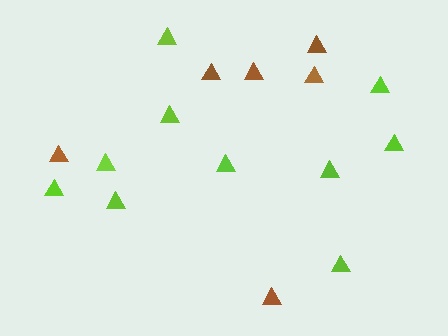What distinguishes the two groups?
There are 2 groups: one group of brown triangles (6) and one group of lime triangles (10).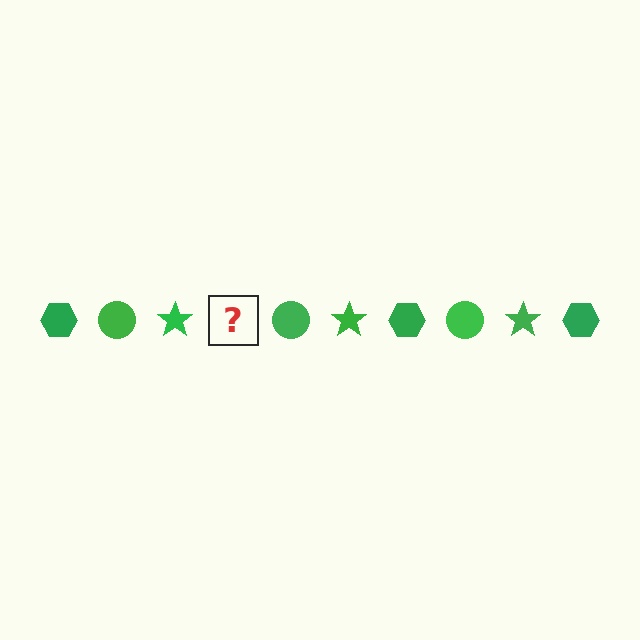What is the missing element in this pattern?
The missing element is a green hexagon.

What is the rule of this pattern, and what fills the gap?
The rule is that the pattern cycles through hexagon, circle, star shapes in green. The gap should be filled with a green hexagon.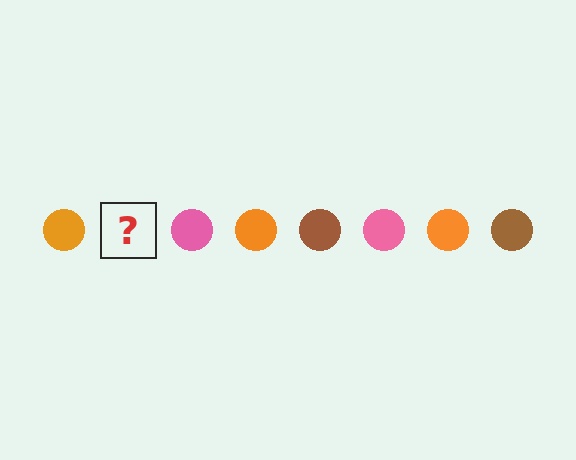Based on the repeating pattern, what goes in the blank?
The blank should be a brown circle.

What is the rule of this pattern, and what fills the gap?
The rule is that the pattern cycles through orange, brown, pink circles. The gap should be filled with a brown circle.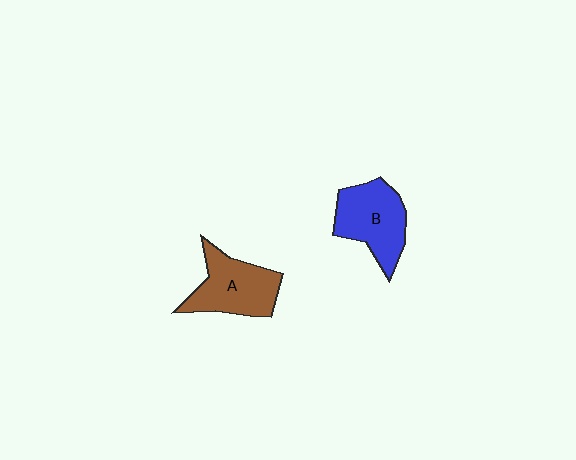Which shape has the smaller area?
Shape A (brown).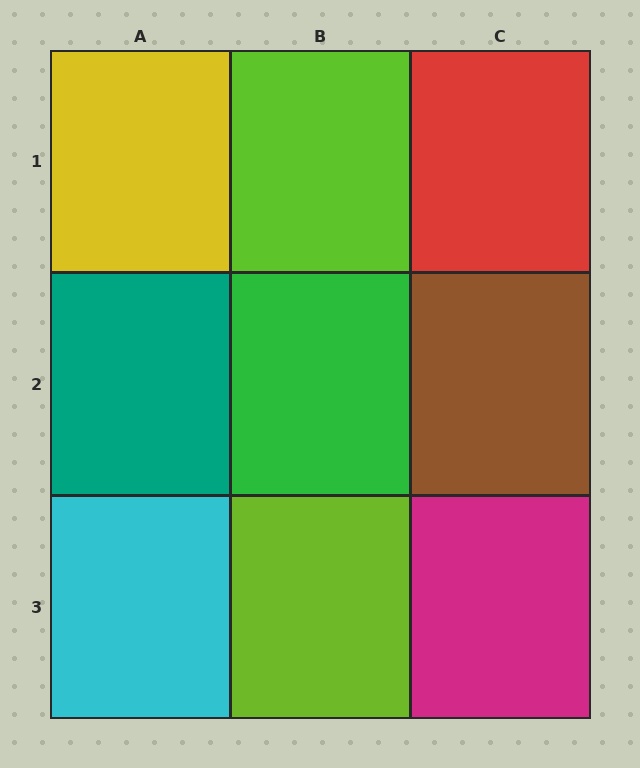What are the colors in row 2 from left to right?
Teal, green, brown.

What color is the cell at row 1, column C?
Red.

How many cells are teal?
1 cell is teal.